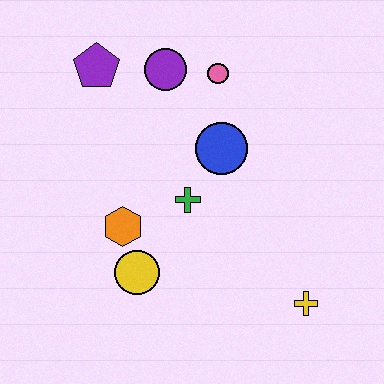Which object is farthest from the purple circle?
The yellow cross is farthest from the purple circle.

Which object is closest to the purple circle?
The pink circle is closest to the purple circle.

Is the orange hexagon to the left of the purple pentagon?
No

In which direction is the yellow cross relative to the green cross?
The yellow cross is to the right of the green cross.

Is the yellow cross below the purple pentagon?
Yes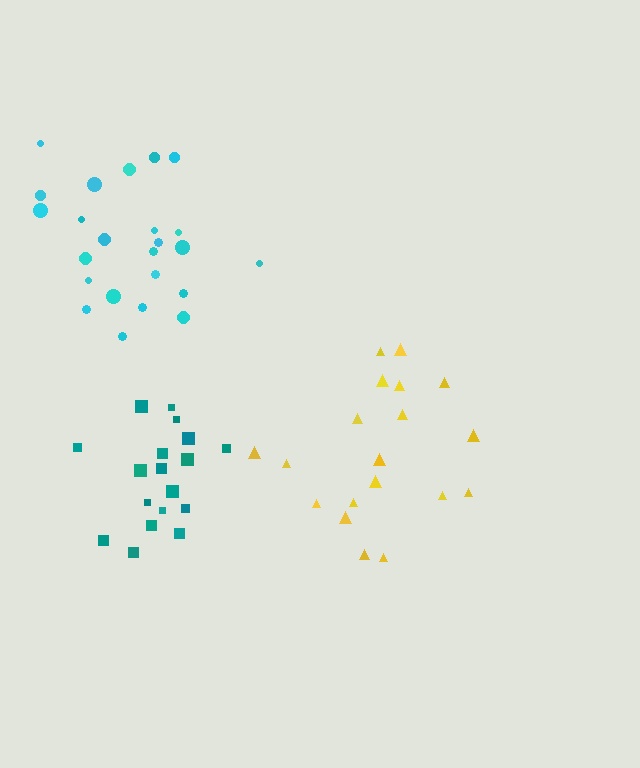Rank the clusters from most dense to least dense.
teal, cyan, yellow.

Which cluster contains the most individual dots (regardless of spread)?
Cyan (24).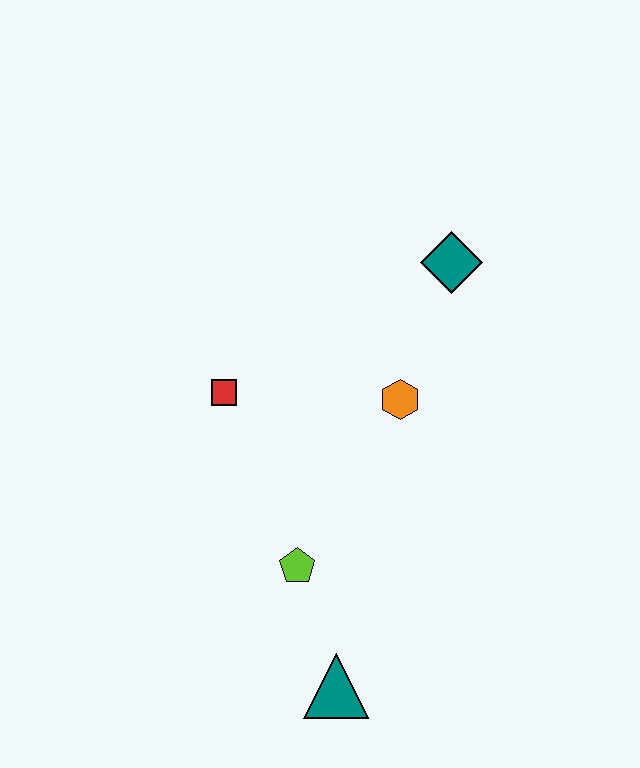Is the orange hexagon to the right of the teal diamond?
No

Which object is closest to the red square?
The orange hexagon is closest to the red square.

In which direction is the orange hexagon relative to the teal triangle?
The orange hexagon is above the teal triangle.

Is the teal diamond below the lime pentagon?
No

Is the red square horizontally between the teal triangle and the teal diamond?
No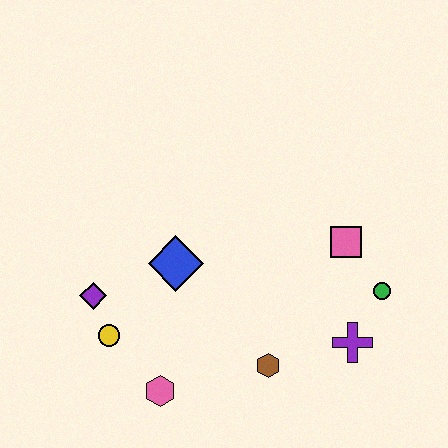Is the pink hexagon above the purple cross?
No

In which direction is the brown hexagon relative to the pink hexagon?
The brown hexagon is to the right of the pink hexagon.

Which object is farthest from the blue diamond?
The green circle is farthest from the blue diamond.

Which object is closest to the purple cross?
The green circle is closest to the purple cross.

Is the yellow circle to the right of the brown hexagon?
No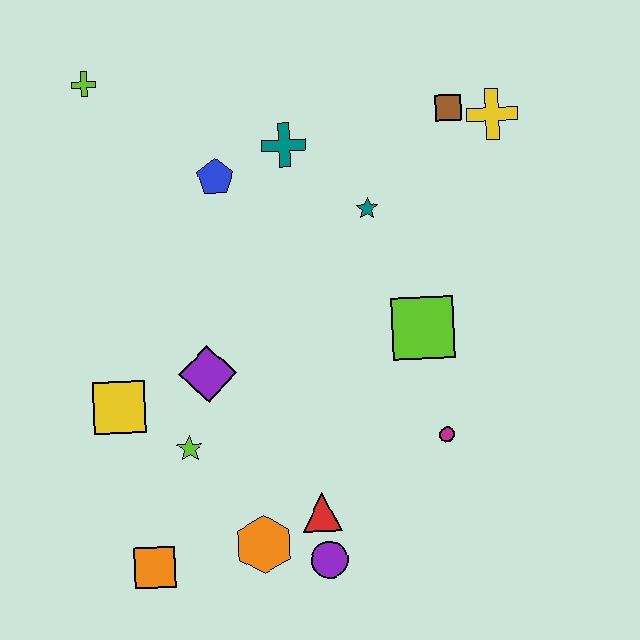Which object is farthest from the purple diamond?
The yellow cross is farthest from the purple diamond.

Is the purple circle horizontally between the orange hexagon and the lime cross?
No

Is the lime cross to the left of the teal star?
Yes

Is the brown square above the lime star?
Yes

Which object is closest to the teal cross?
The blue pentagon is closest to the teal cross.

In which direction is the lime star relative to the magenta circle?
The lime star is to the left of the magenta circle.